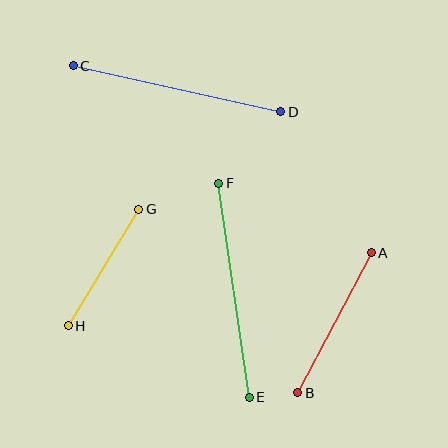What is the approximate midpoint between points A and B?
The midpoint is at approximately (334, 323) pixels.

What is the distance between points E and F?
The distance is approximately 216 pixels.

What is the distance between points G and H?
The distance is approximately 136 pixels.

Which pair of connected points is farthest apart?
Points E and F are farthest apart.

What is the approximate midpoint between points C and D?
The midpoint is at approximately (177, 89) pixels.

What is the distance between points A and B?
The distance is approximately 158 pixels.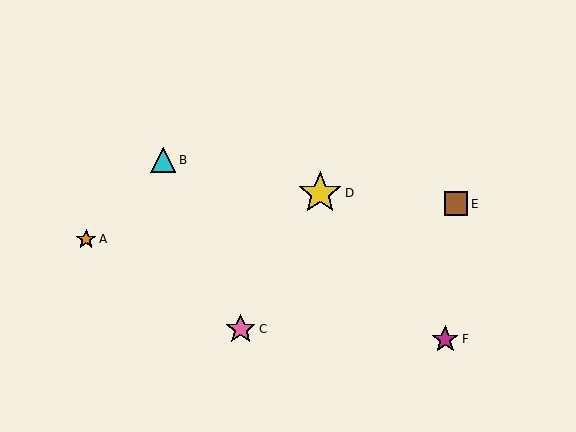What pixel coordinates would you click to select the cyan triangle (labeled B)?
Click at (163, 160) to select the cyan triangle B.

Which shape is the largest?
The yellow star (labeled D) is the largest.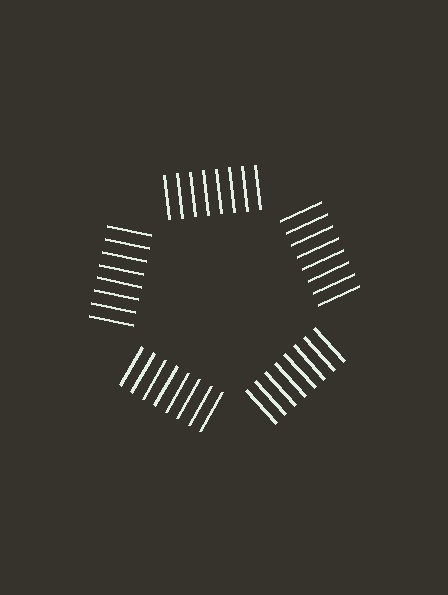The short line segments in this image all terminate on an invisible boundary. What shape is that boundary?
An illusory pentagon — the line segments terminate on its edges but no continuous stroke is drawn.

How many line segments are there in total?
40 — 8 along each of the 5 edges.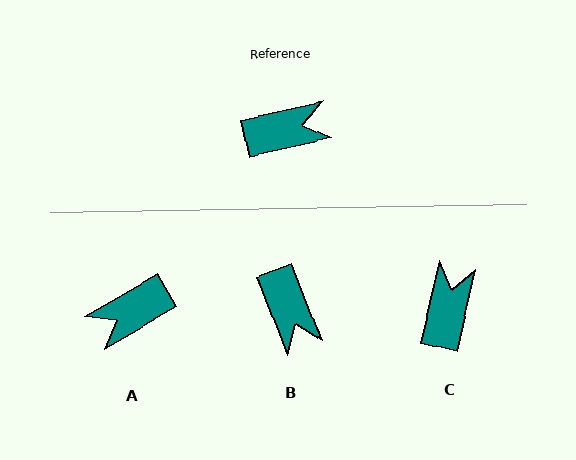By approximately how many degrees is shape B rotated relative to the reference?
Approximately 82 degrees clockwise.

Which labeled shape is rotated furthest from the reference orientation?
A, about 162 degrees away.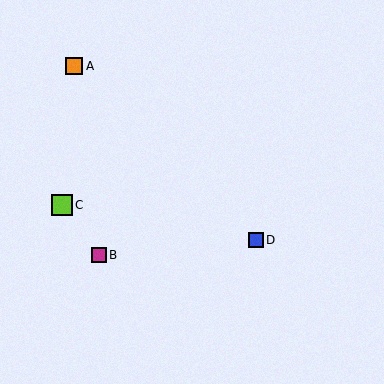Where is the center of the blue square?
The center of the blue square is at (256, 240).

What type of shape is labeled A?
Shape A is an orange square.